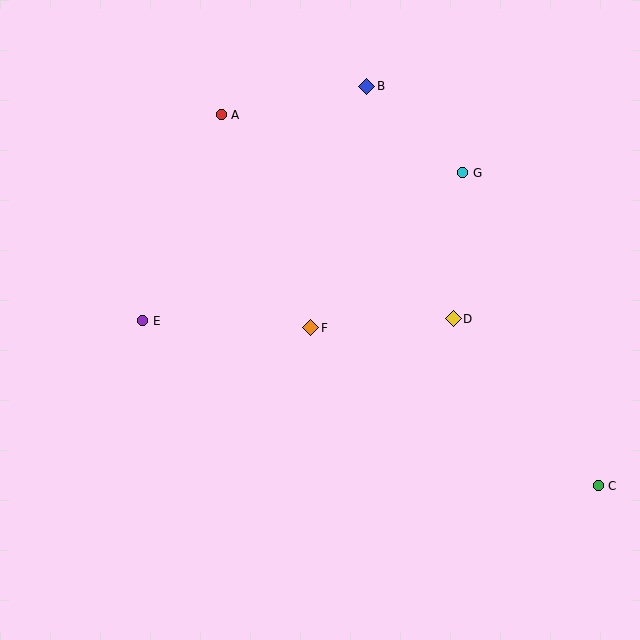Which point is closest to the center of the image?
Point F at (311, 328) is closest to the center.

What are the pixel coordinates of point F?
Point F is at (311, 328).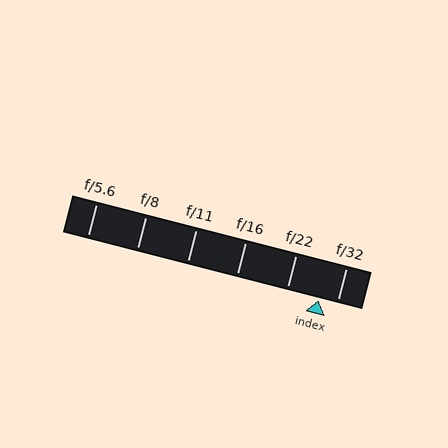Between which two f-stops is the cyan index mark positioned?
The index mark is between f/22 and f/32.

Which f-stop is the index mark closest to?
The index mark is closest to f/32.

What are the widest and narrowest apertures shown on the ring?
The widest aperture shown is f/5.6 and the narrowest is f/32.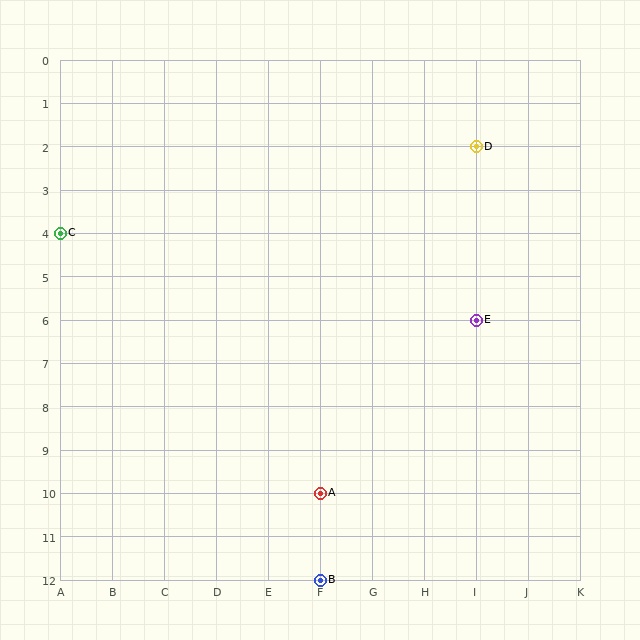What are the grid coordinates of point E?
Point E is at grid coordinates (I, 6).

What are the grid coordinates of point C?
Point C is at grid coordinates (A, 4).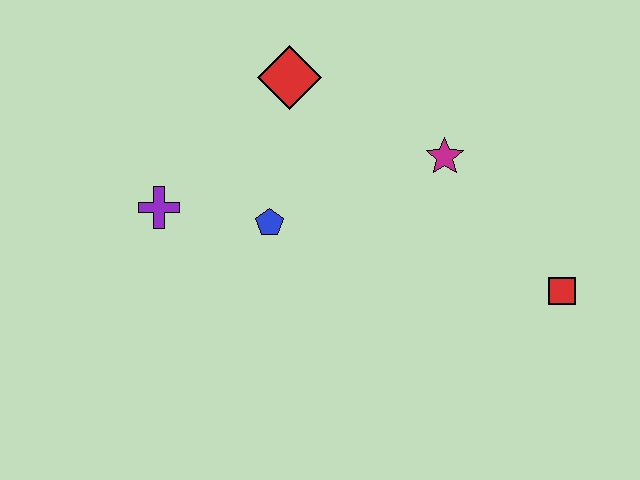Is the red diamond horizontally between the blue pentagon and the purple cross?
No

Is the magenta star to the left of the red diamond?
No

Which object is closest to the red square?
The magenta star is closest to the red square.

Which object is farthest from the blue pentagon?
The red square is farthest from the blue pentagon.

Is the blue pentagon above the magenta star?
No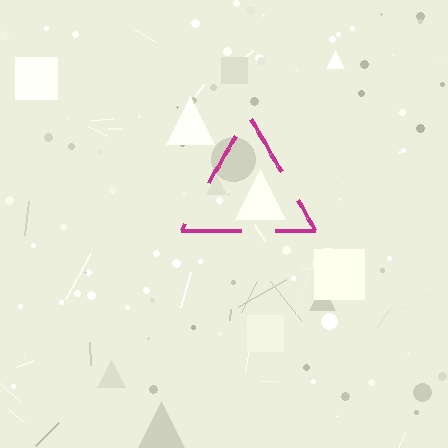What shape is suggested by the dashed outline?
The dashed outline suggests a triangle.